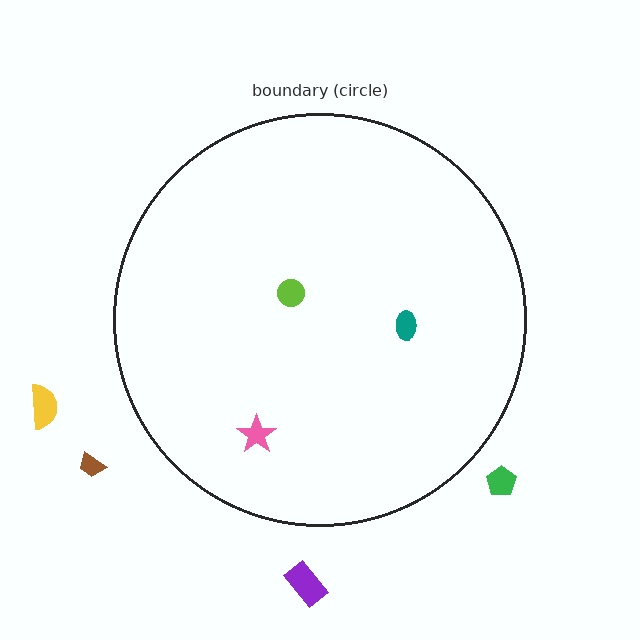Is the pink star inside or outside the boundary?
Inside.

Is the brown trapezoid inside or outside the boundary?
Outside.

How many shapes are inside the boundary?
3 inside, 4 outside.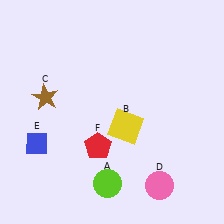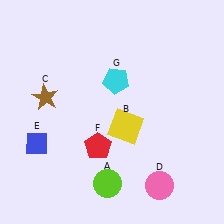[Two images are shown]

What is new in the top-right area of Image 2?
A cyan pentagon (G) was added in the top-right area of Image 2.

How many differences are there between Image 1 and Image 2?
There is 1 difference between the two images.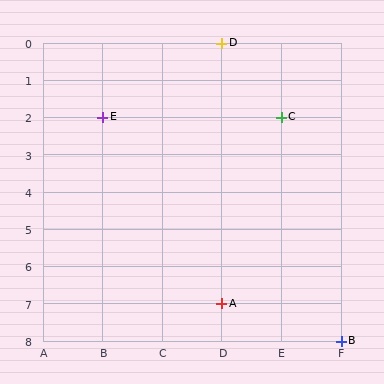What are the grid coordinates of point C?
Point C is at grid coordinates (E, 2).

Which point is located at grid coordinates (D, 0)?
Point D is at (D, 0).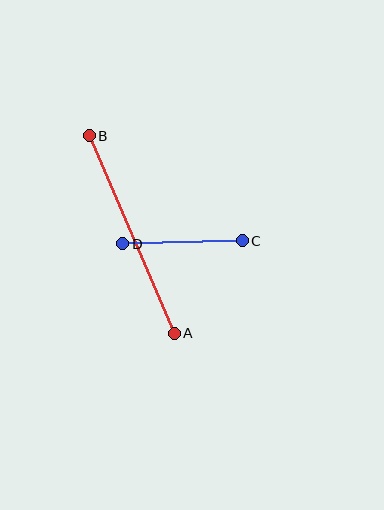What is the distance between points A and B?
The distance is approximately 215 pixels.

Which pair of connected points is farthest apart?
Points A and B are farthest apart.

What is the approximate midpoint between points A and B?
The midpoint is at approximately (132, 234) pixels.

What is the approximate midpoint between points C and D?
The midpoint is at approximately (183, 242) pixels.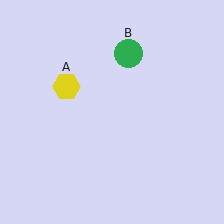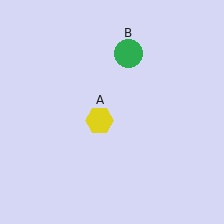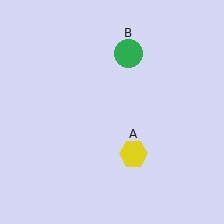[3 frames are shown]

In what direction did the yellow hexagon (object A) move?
The yellow hexagon (object A) moved down and to the right.